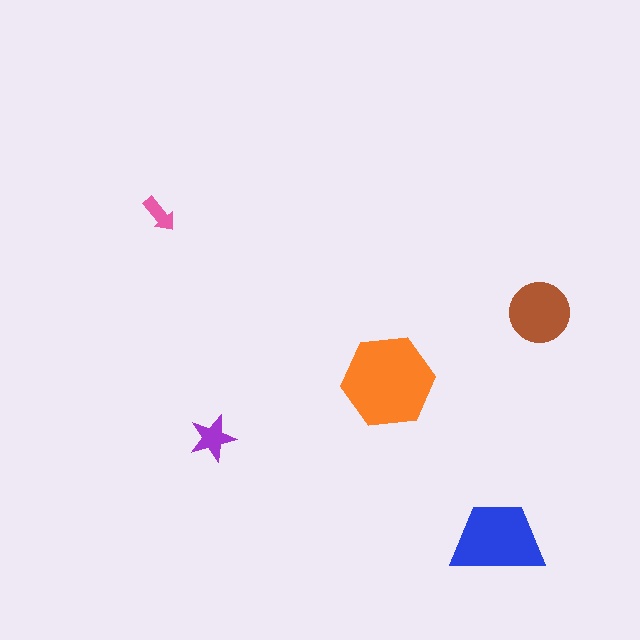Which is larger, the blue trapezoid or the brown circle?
The blue trapezoid.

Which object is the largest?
The orange hexagon.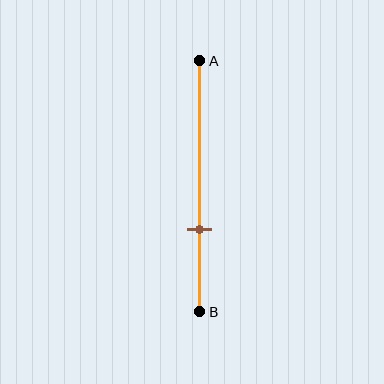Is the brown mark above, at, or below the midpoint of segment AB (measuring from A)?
The brown mark is below the midpoint of segment AB.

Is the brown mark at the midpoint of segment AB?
No, the mark is at about 65% from A, not at the 50% midpoint.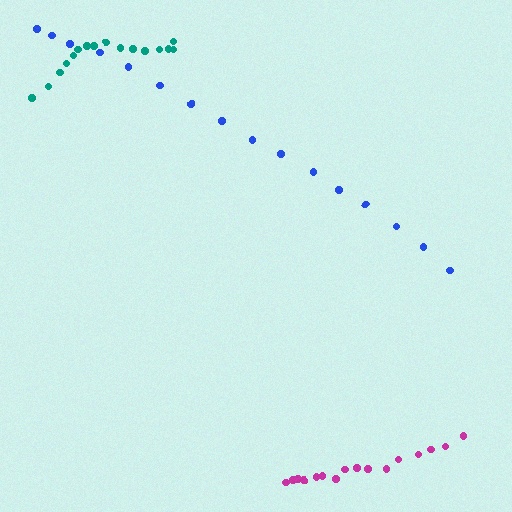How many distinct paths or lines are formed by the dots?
There are 3 distinct paths.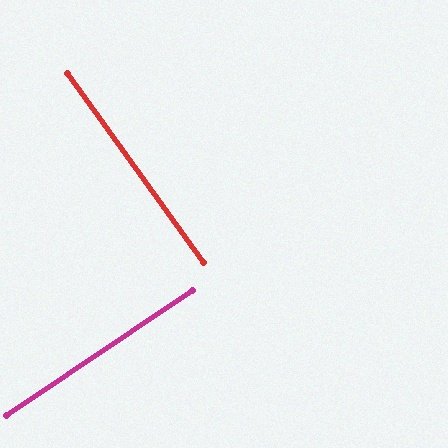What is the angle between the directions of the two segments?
Approximately 88 degrees.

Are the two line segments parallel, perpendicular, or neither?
Perpendicular — they meet at approximately 88°.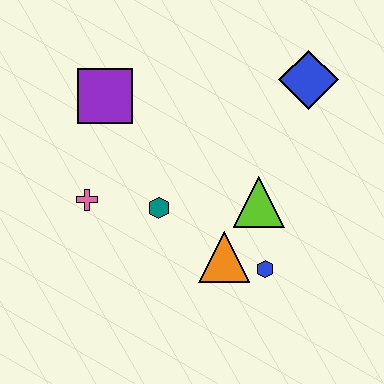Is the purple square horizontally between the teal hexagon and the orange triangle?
No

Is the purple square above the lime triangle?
Yes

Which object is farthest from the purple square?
The blue hexagon is farthest from the purple square.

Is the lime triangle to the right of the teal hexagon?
Yes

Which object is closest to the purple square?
The pink cross is closest to the purple square.